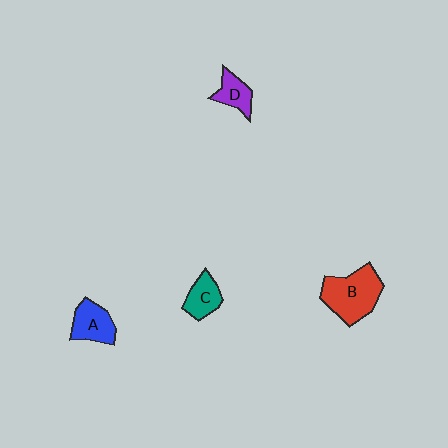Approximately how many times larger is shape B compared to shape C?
Approximately 2.1 times.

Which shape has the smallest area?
Shape D (purple).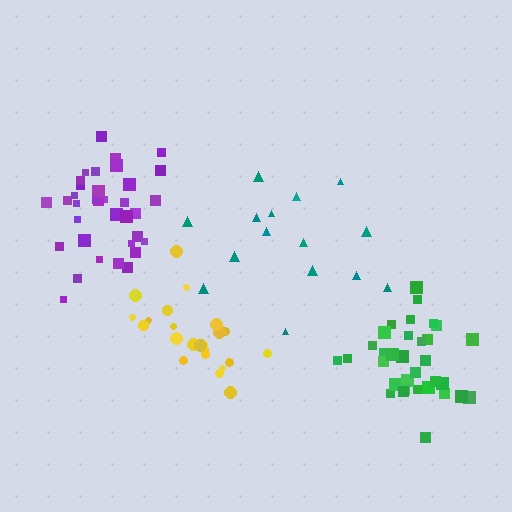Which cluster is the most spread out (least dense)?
Teal.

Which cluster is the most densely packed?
Purple.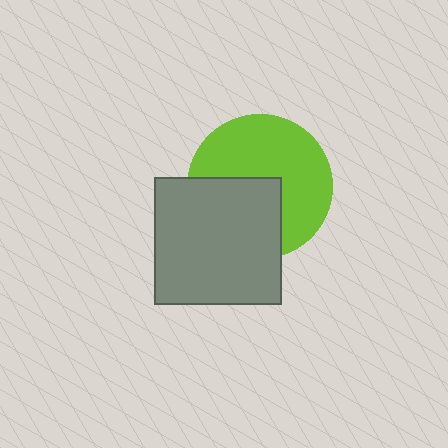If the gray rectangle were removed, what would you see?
You would see the complete lime circle.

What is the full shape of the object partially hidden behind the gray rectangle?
The partially hidden object is a lime circle.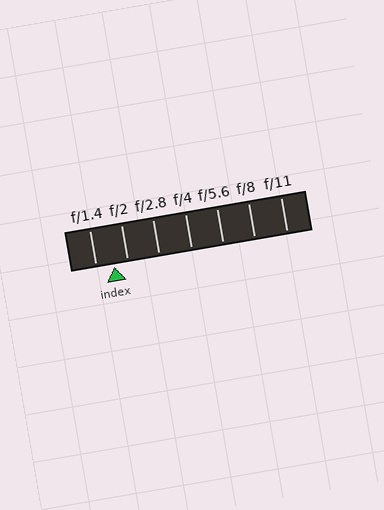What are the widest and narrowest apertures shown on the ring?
The widest aperture shown is f/1.4 and the narrowest is f/11.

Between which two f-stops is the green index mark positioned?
The index mark is between f/1.4 and f/2.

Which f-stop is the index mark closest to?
The index mark is closest to f/2.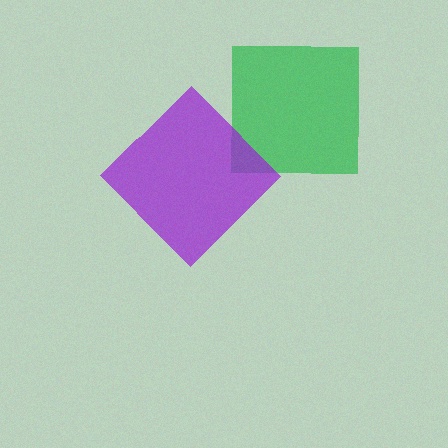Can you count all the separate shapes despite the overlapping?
Yes, there are 2 separate shapes.